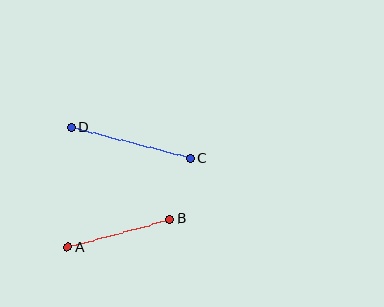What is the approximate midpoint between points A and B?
The midpoint is at approximately (119, 233) pixels.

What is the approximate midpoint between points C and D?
The midpoint is at approximately (131, 143) pixels.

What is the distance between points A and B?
The distance is approximately 106 pixels.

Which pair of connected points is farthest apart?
Points C and D are farthest apart.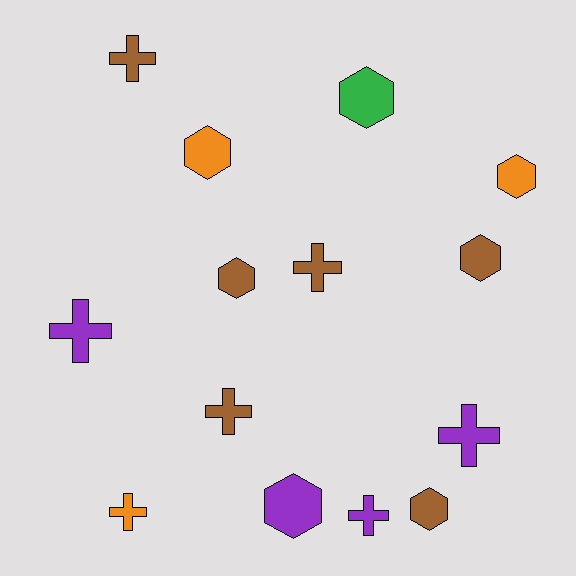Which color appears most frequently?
Brown, with 6 objects.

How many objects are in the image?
There are 14 objects.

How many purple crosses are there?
There are 3 purple crosses.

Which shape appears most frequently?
Cross, with 7 objects.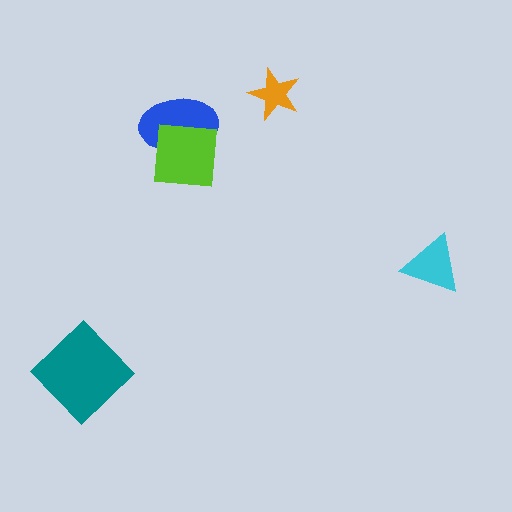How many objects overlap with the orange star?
0 objects overlap with the orange star.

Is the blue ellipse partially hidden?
Yes, it is partially covered by another shape.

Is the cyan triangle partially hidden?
No, no other shape covers it.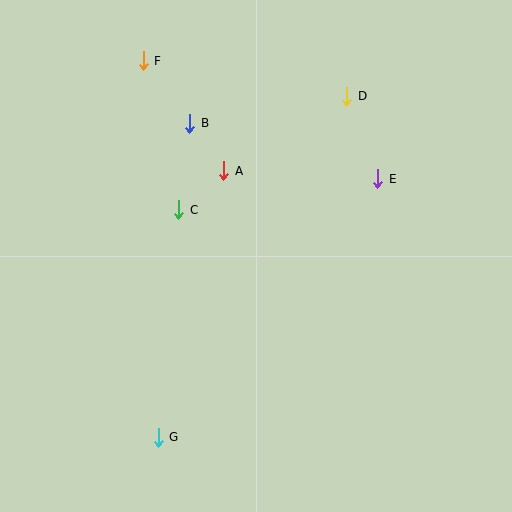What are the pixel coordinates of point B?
Point B is at (190, 123).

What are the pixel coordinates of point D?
Point D is at (347, 96).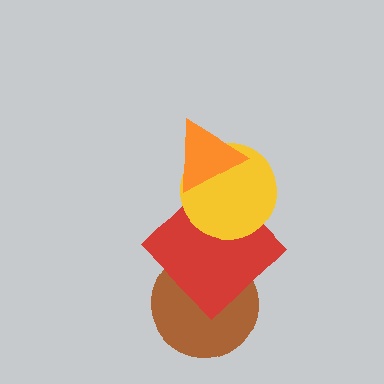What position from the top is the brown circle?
The brown circle is 4th from the top.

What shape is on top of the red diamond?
The yellow circle is on top of the red diamond.